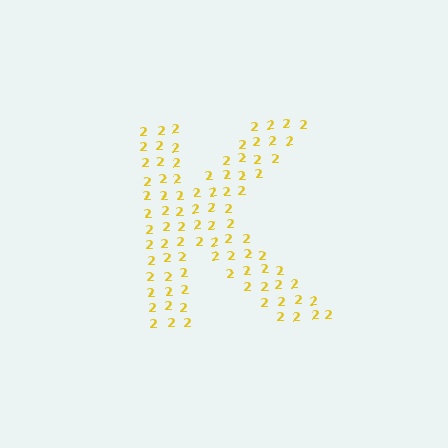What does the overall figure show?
The overall figure shows the letter K.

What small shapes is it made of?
It is made of small digit 2's.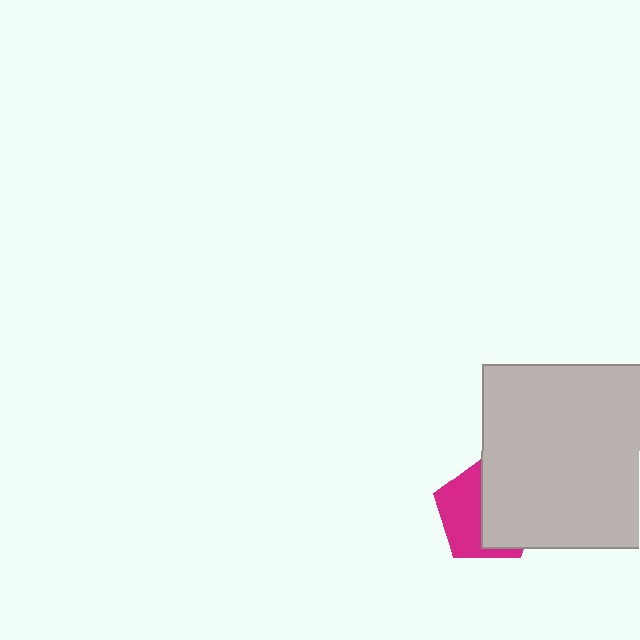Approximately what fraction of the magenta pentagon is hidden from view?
Roughly 54% of the magenta pentagon is hidden behind the light gray square.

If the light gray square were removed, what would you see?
You would see the complete magenta pentagon.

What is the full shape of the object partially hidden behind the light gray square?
The partially hidden object is a magenta pentagon.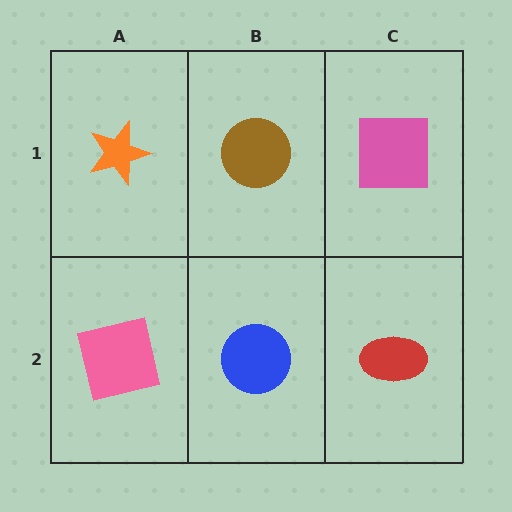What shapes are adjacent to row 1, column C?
A red ellipse (row 2, column C), a brown circle (row 1, column B).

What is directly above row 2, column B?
A brown circle.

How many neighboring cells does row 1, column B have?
3.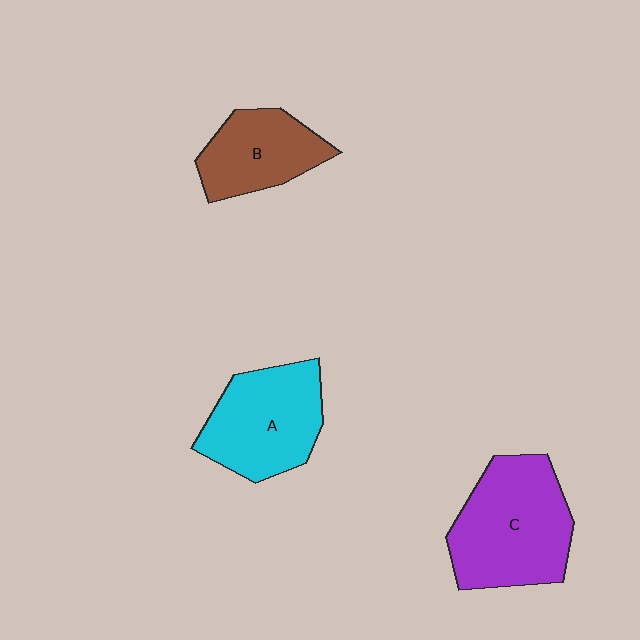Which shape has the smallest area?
Shape B (brown).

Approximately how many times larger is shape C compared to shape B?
Approximately 1.6 times.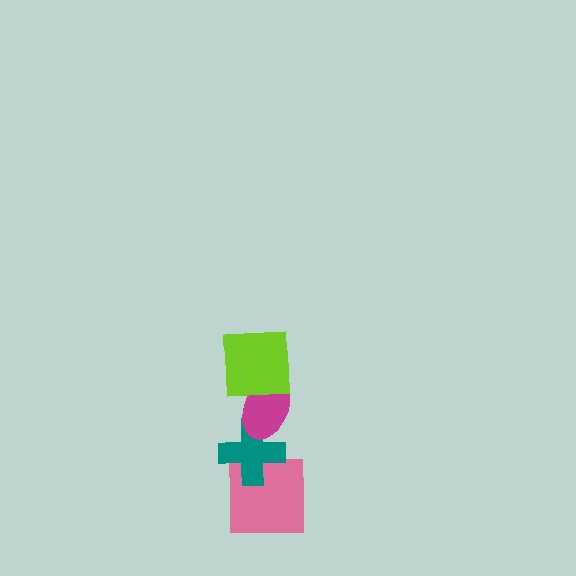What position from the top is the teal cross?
The teal cross is 3rd from the top.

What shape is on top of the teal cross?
The magenta ellipse is on top of the teal cross.